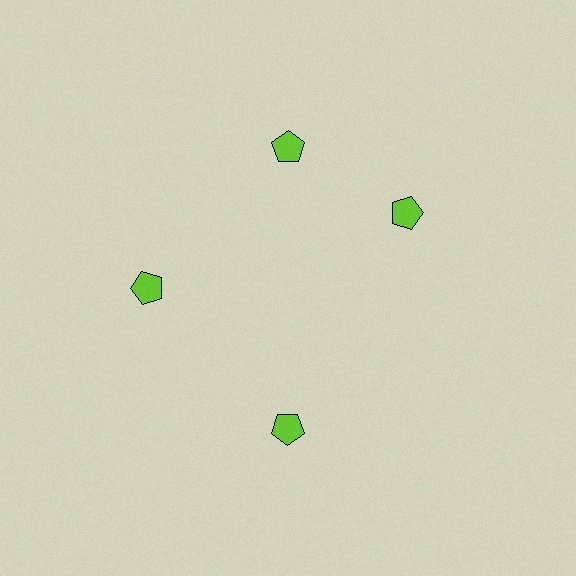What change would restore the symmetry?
The symmetry would be restored by rotating it back into even spacing with its neighbors so that all 4 pentagons sit at equal angles and equal distance from the center.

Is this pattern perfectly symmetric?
No. The 4 lime pentagons are arranged in a ring, but one element near the 3 o'clock position is rotated out of alignment along the ring, breaking the 4-fold rotational symmetry.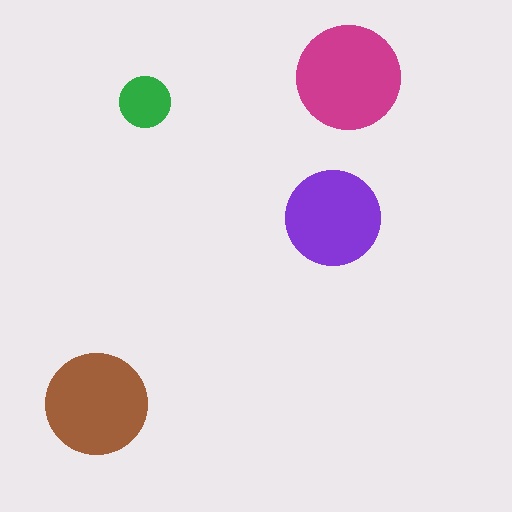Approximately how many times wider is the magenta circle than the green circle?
About 2 times wider.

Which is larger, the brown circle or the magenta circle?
The magenta one.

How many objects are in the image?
There are 4 objects in the image.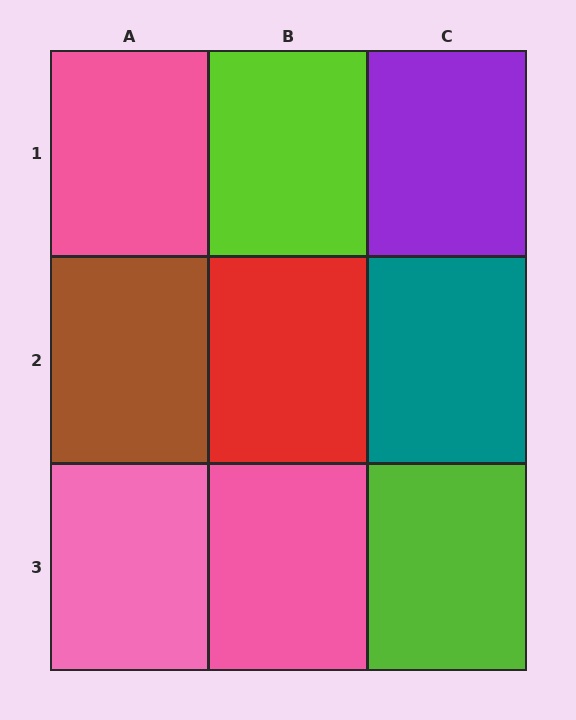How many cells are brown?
1 cell is brown.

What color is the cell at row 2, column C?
Teal.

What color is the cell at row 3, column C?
Lime.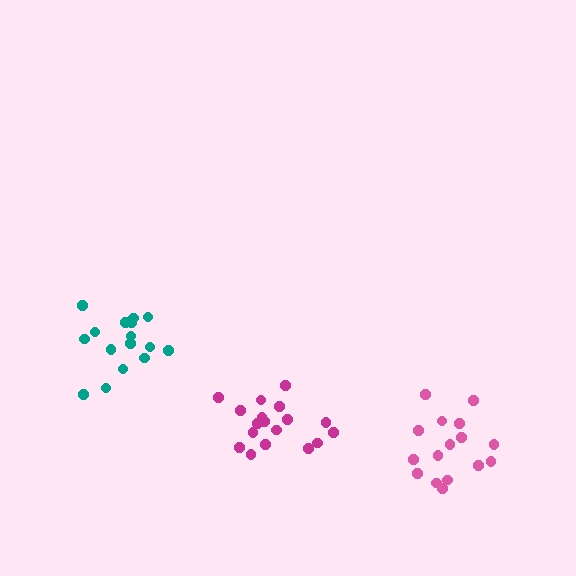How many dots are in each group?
Group 1: 16 dots, Group 2: 18 dots, Group 3: 16 dots (50 total).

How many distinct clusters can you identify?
There are 3 distinct clusters.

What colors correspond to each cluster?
The clusters are colored: pink, magenta, teal.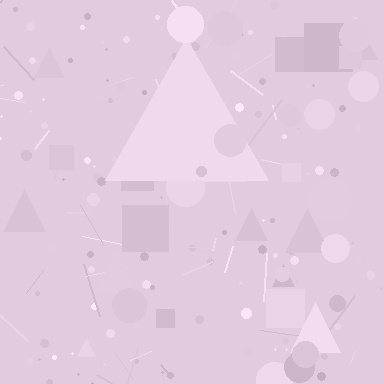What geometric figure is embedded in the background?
A triangle is embedded in the background.